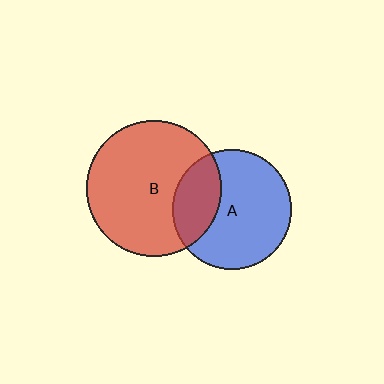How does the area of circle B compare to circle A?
Approximately 1.3 times.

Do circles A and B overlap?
Yes.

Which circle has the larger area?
Circle B (red).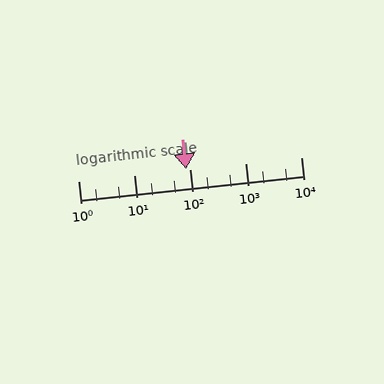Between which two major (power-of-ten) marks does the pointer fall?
The pointer is between 10 and 100.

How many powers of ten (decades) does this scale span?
The scale spans 4 decades, from 1 to 10000.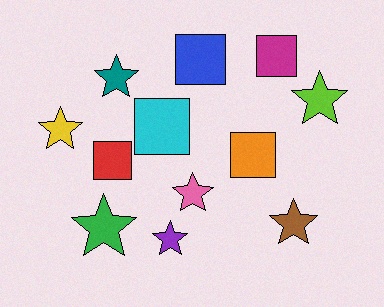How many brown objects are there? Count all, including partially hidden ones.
There is 1 brown object.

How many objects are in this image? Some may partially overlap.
There are 12 objects.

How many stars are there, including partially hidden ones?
There are 7 stars.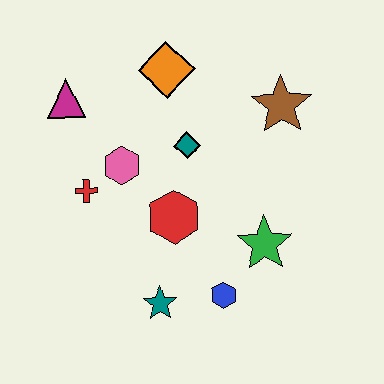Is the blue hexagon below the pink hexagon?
Yes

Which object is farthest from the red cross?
The brown star is farthest from the red cross.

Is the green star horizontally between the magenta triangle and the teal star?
No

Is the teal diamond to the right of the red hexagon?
Yes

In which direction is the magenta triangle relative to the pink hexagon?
The magenta triangle is above the pink hexagon.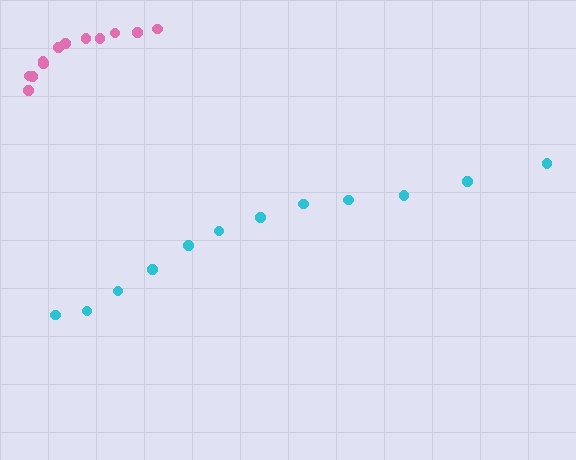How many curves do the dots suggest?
There are 2 distinct paths.